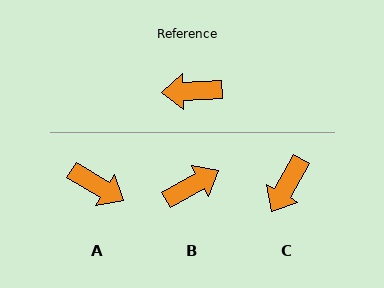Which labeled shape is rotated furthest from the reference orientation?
B, about 153 degrees away.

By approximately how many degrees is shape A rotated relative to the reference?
Approximately 147 degrees counter-clockwise.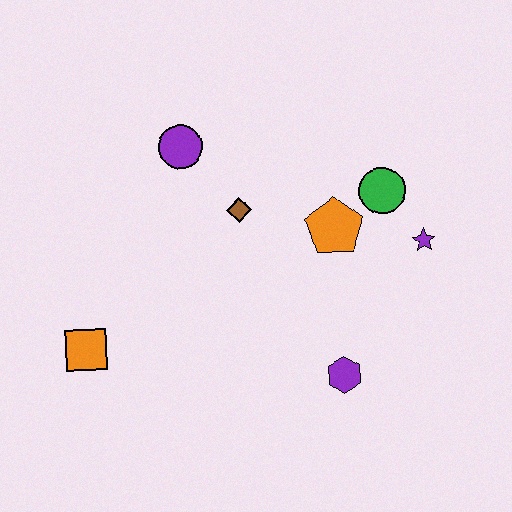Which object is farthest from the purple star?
The orange square is farthest from the purple star.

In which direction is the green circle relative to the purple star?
The green circle is above the purple star.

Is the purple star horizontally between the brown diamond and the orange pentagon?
No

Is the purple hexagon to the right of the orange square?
Yes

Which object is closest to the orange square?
The brown diamond is closest to the orange square.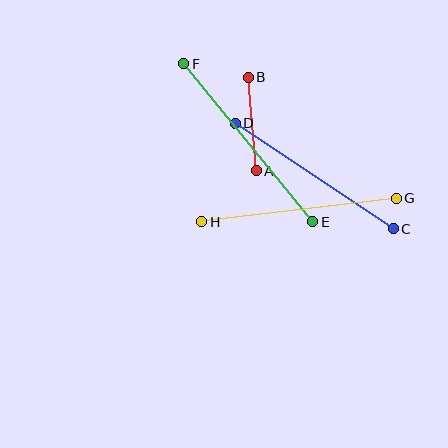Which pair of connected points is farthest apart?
Points E and F are farthest apart.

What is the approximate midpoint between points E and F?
The midpoint is at approximately (248, 143) pixels.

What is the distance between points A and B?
The distance is approximately 94 pixels.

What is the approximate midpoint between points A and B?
The midpoint is at approximately (252, 124) pixels.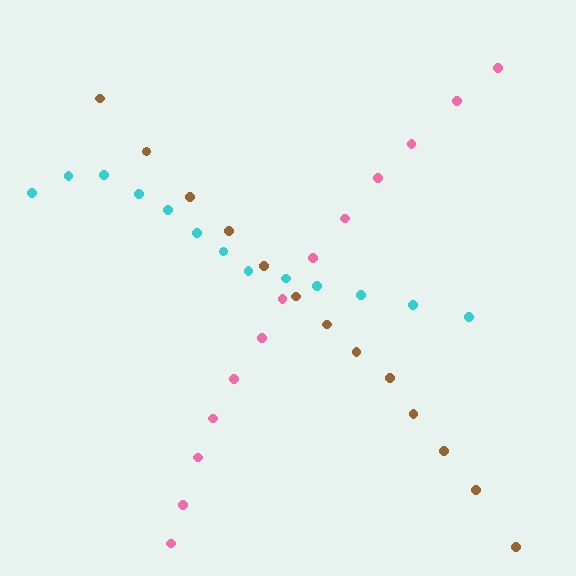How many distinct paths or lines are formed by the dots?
There are 3 distinct paths.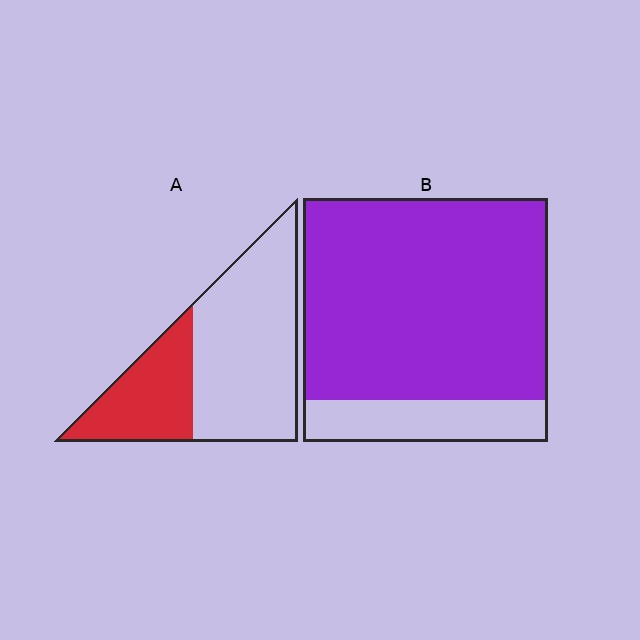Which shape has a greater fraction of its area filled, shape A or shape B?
Shape B.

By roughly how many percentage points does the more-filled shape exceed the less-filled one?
By roughly 50 percentage points (B over A).